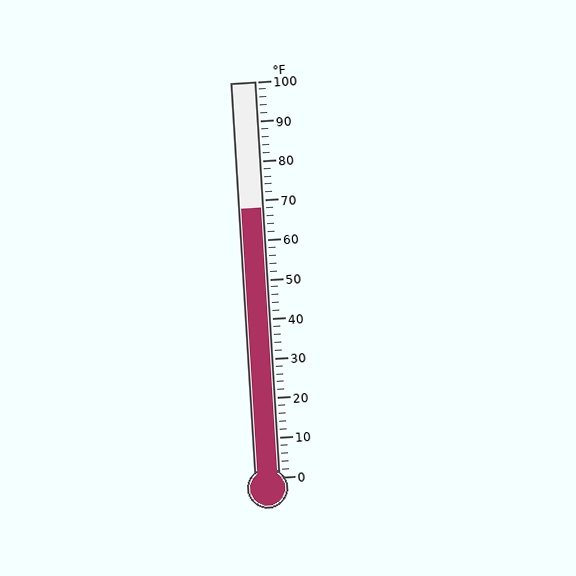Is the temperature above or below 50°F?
The temperature is above 50°F.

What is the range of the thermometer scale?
The thermometer scale ranges from 0°F to 100°F.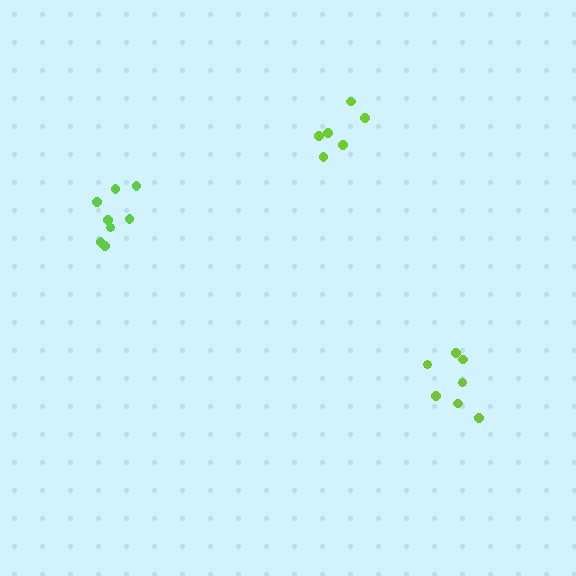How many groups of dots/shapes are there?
There are 3 groups.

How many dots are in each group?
Group 1: 8 dots, Group 2: 7 dots, Group 3: 6 dots (21 total).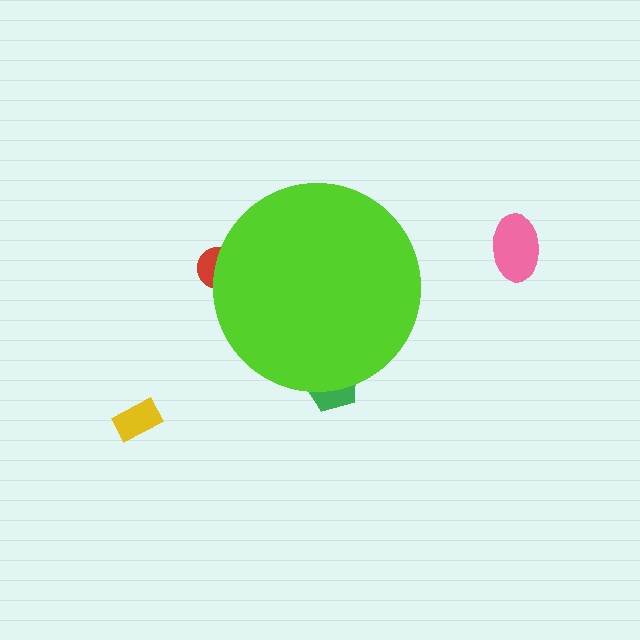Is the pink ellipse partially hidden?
No, the pink ellipse is fully visible.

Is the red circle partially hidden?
Yes, the red circle is partially hidden behind the lime circle.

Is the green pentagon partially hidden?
Yes, the green pentagon is partially hidden behind the lime circle.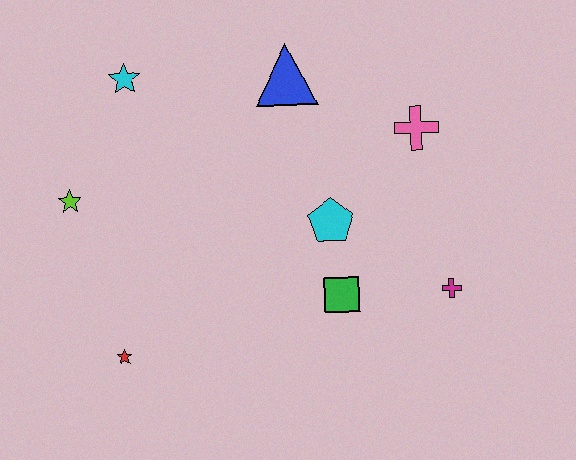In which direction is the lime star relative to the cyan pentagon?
The lime star is to the left of the cyan pentagon.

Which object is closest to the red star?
The lime star is closest to the red star.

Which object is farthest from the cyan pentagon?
The lime star is farthest from the cyan pentagon.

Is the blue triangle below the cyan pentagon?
No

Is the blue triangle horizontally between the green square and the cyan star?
Yes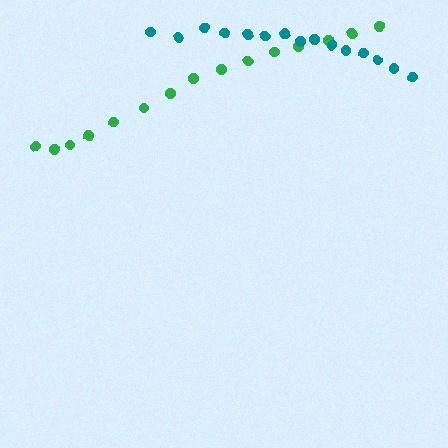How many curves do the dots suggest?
There are 2 distinct paths.